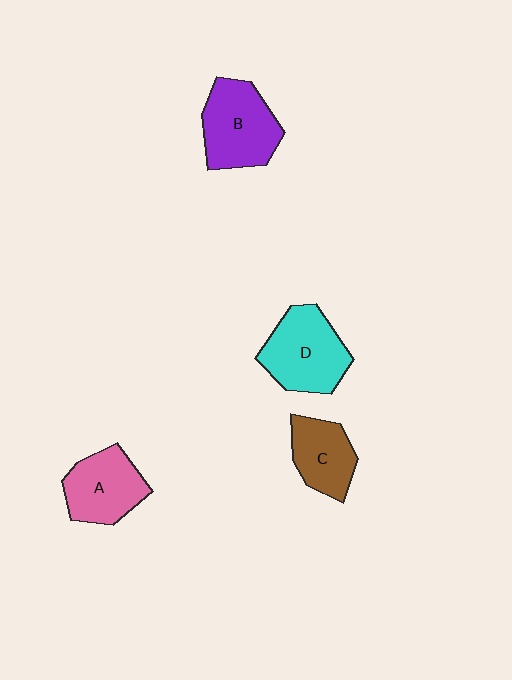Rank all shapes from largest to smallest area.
From largest to smallest: D (cyan), B (purple), A (pink), C (brown).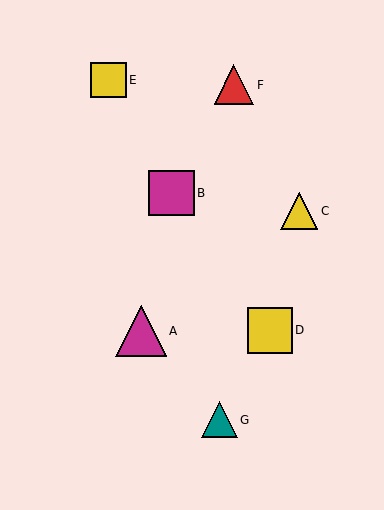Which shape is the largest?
The magenta triangle (labeled A) is the largest.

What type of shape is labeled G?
Shape G is a teal triangle.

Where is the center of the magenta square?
The center of the magenta square is at (171, 193).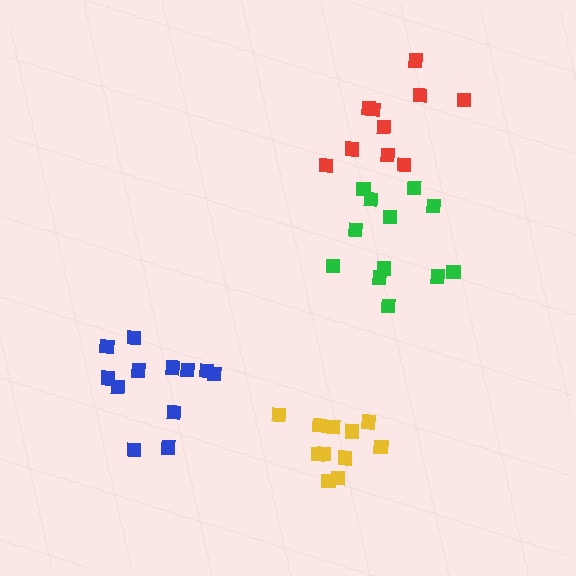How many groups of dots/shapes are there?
There are 4 groups.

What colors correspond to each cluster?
The clusters are colored: yellow, blue, green, red.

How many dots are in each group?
Group 1: 11 dots, Group 2: 12 dots, Group 3: 12 dots, Group 4: 10 dots (45 total).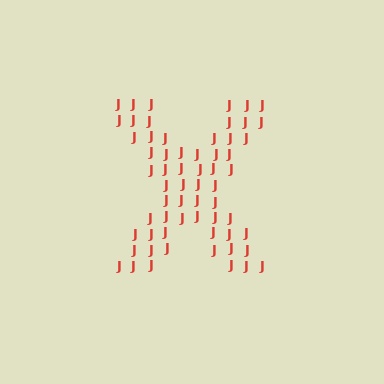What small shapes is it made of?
It is made of small letter J's.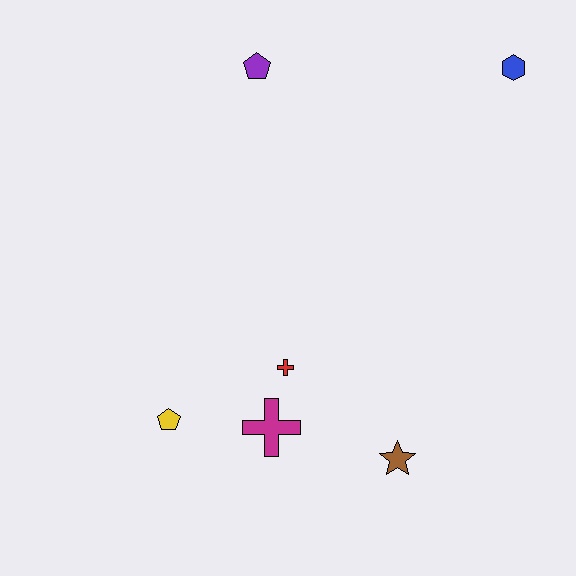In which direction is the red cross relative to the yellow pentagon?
The red cross is to the right of the yellow pentagon.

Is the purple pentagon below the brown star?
No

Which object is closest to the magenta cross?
The red cross is closest to the magenta cross.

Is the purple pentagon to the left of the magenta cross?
Yes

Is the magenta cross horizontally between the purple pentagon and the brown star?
Yes